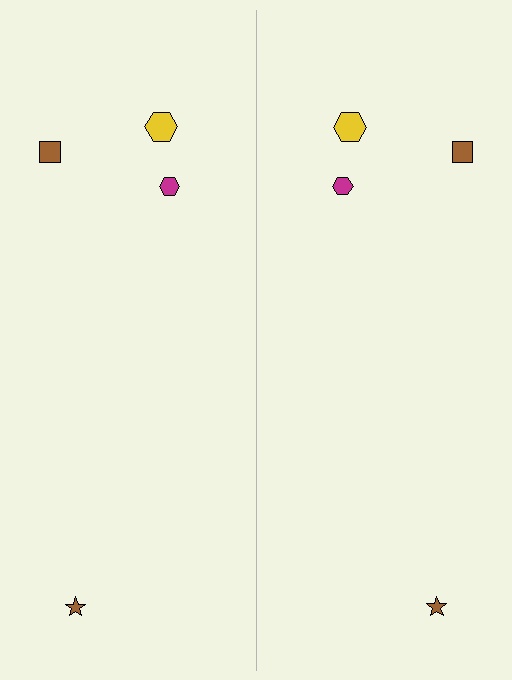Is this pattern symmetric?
Yes, this pattern has bilateral (reflection) symmetry.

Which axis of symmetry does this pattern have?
The pattern has a vertical axis of symmetry running through the center of the image.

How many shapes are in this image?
There are 8 shapes in this image.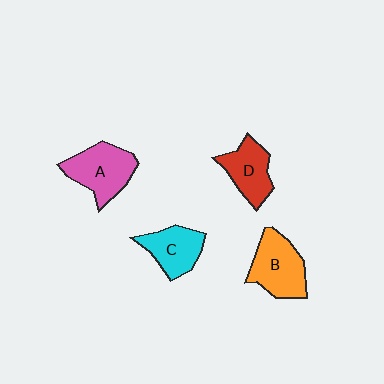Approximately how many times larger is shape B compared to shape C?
Approximately 1.3 times.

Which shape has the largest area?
Shape A (pink).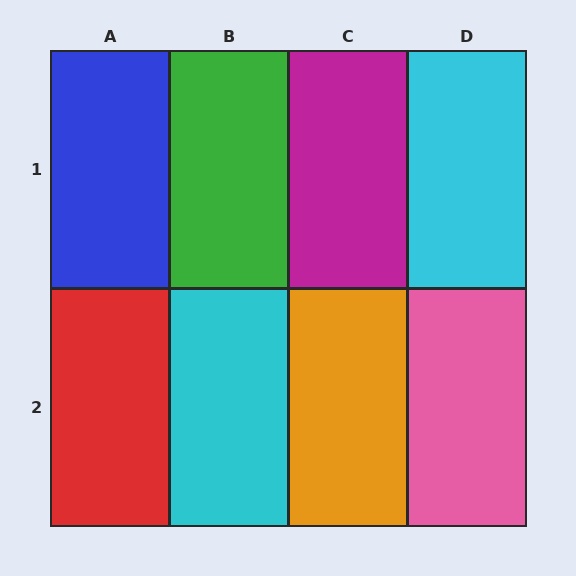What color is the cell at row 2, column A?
Red.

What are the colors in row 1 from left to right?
Blue, green, magenta, cyan.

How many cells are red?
1 cell is red.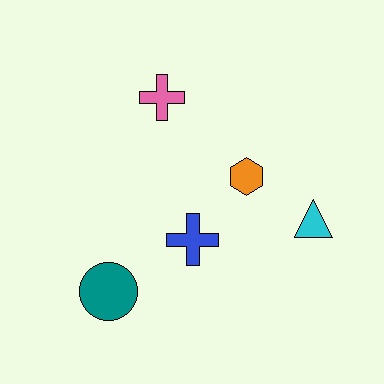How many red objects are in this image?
There are no red objects.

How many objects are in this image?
There are 5 objects.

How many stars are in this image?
There are no stars.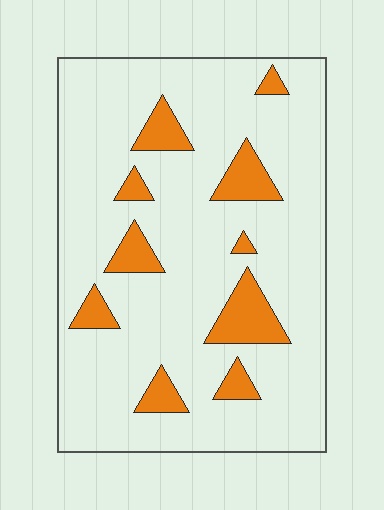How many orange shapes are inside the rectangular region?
10.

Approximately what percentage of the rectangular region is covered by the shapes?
Approximately 15%.